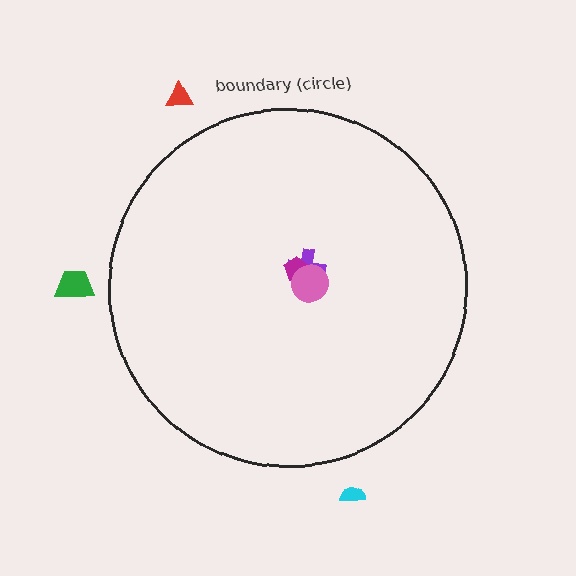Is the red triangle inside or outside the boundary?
Outside.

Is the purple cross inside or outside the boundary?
Inside.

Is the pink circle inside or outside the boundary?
Inside.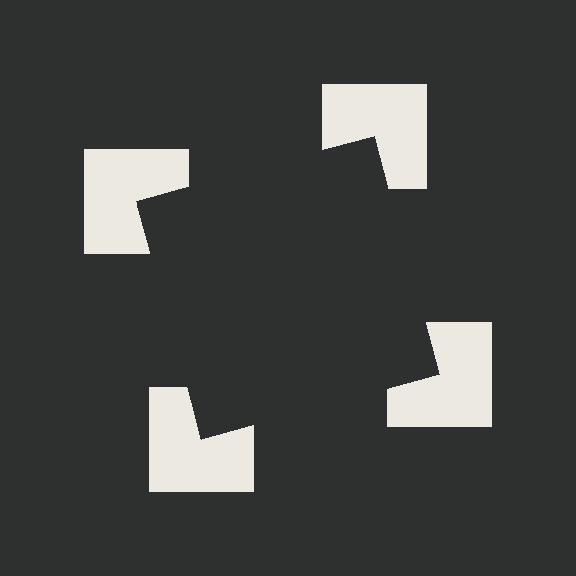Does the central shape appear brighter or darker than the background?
It typically appears slightly darker than the background, even though no actual brightness change is drawn.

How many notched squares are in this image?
There are 4 — one at each vertex of the illusory square.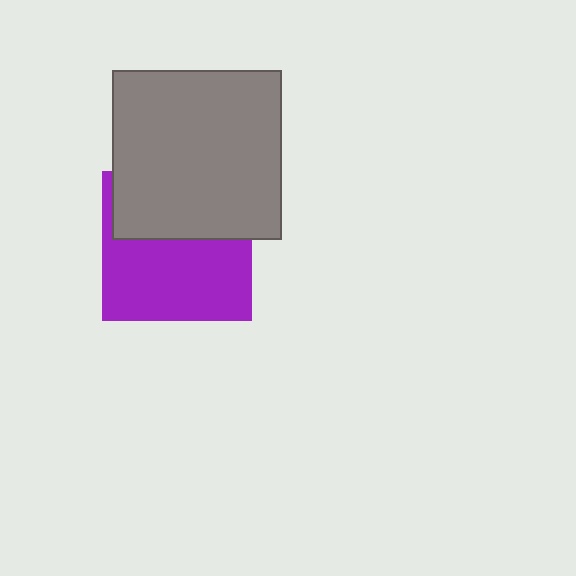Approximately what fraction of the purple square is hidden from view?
Roughly 42% of the purple square is hidden behind the gray square.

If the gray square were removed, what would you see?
You would see the complete purple square.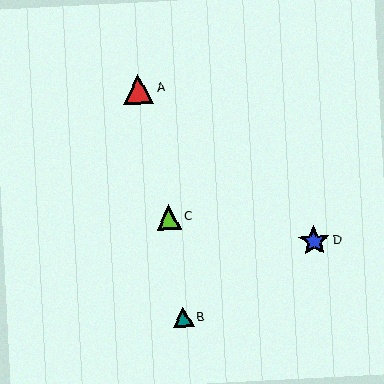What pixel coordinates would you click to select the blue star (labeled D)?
Click at (314, 241) to select the blue star D.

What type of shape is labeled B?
Shape B is a teal triangle.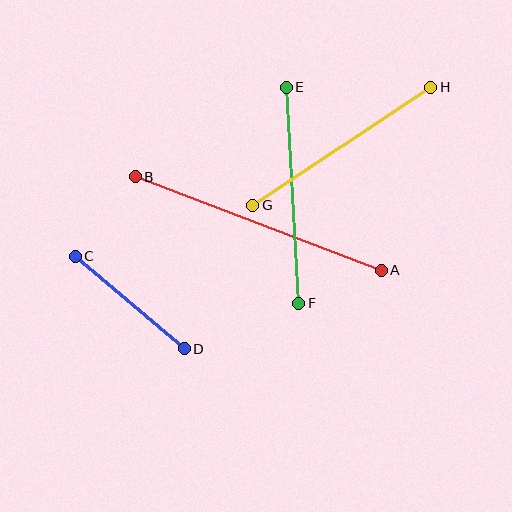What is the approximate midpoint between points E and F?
The midpoint is at approximately (293, 195) pixels.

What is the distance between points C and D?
The distance is approximately 143 pixels.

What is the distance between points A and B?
The distance is approximately 263 pixels.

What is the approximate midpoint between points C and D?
The midpoint is at approximately (130, 302) pixels.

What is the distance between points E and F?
The distance is approximately 217 pixels.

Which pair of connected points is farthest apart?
Points A and B are farthest apart.